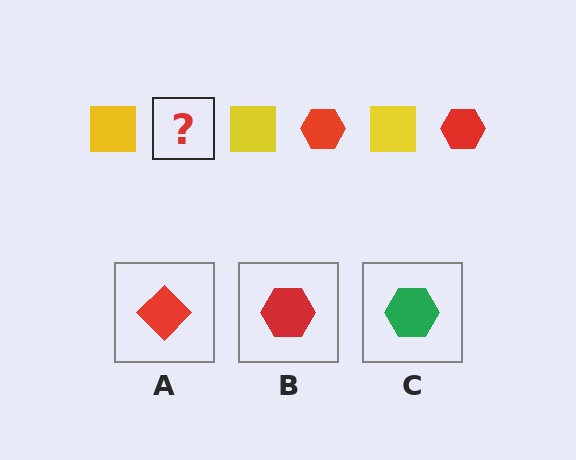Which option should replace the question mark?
Option B.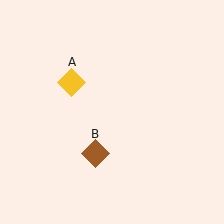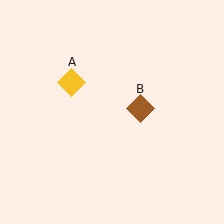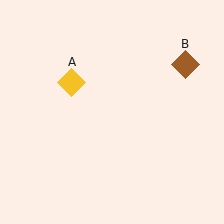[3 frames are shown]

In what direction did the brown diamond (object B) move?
The brown diamond (object B) moved up and to the right.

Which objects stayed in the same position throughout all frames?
Yellow diamond (object A) remained stationary.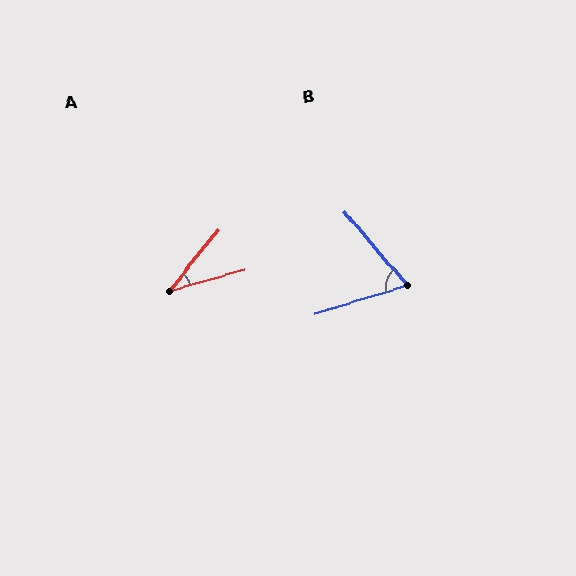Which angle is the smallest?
A, at approximately 36 degrees.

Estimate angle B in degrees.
Approximately 67 degrees.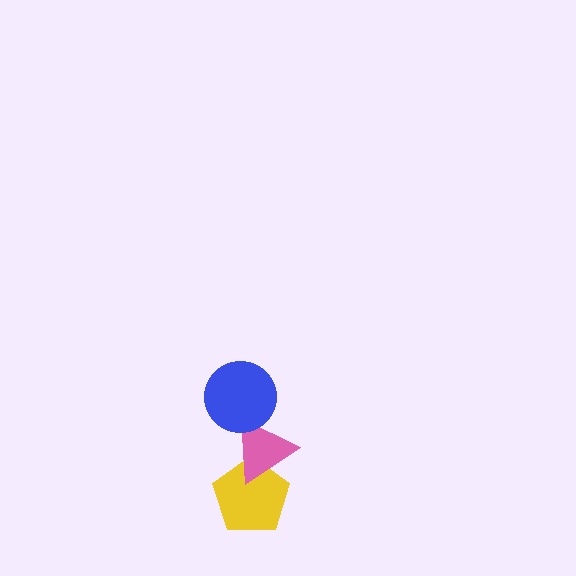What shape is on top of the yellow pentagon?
The pink triangle is on top of the yellow pentagon.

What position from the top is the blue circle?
The blue circle is 1st from the top.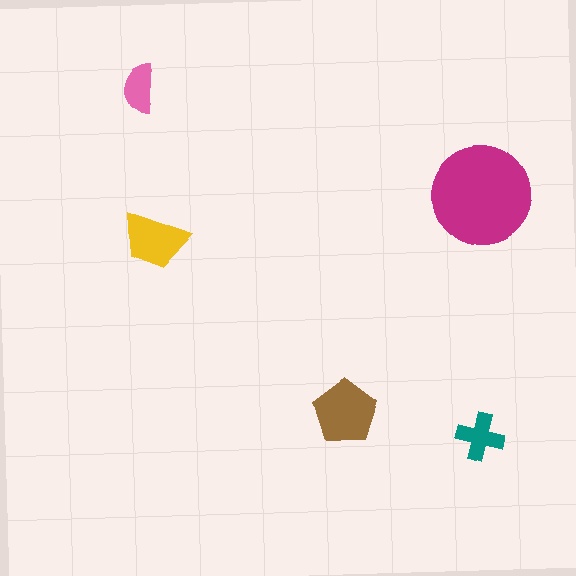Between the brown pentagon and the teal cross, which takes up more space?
The brown pentagon.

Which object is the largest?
The magenta circle.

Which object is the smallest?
The pink semicircle.